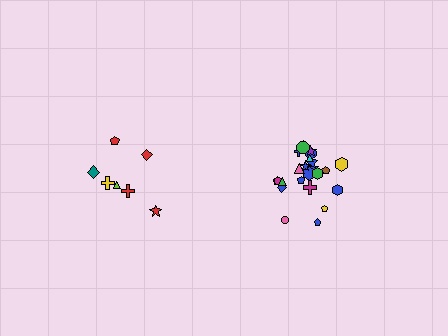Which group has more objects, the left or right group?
The right group.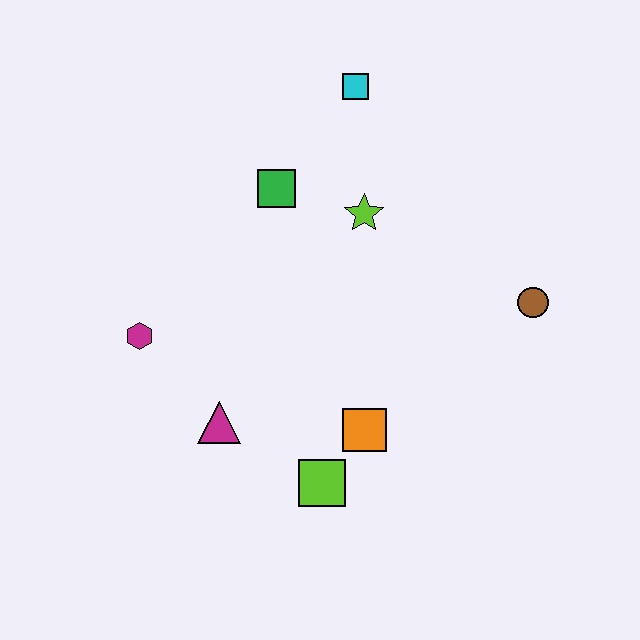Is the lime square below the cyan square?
Yes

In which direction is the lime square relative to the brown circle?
The lime square is to the left of the brown circle.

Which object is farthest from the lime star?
The lime square is farthest from the lime star.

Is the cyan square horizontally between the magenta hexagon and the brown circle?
Yes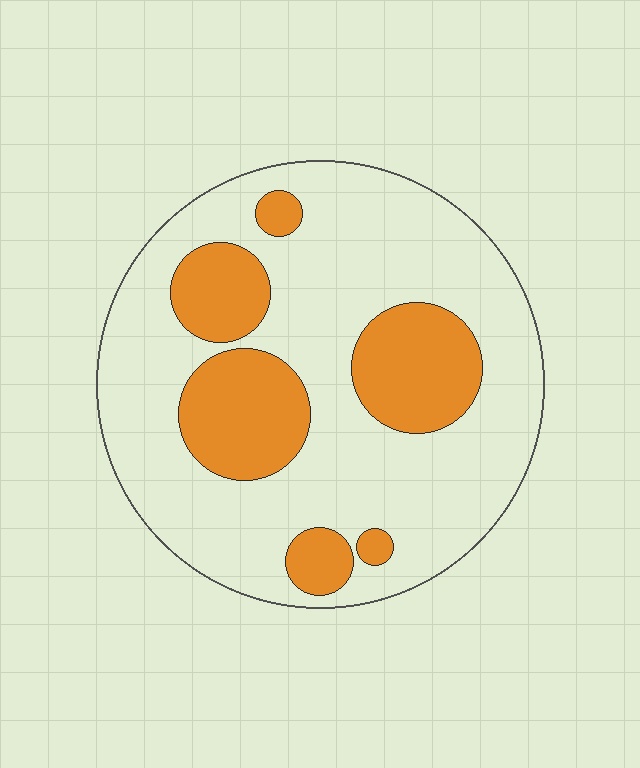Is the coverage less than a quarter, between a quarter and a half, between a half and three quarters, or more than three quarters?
Between a quarter and a half.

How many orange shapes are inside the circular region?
6.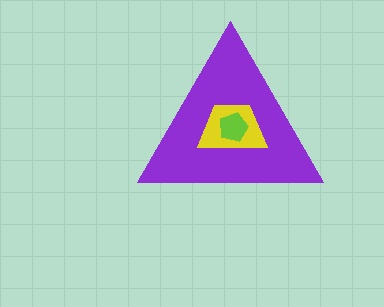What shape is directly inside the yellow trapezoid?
The lime pentagon.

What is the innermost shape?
The lime pentagon.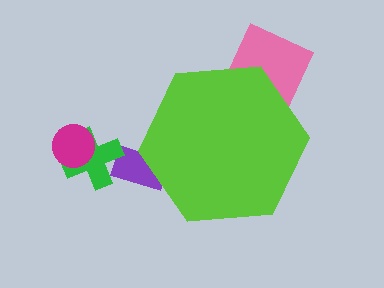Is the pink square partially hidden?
Yes, the pink square is partially hidden behind the lime hexagon.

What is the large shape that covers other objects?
A lime hexagon.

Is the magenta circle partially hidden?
No, the magenta circle is fully visible.